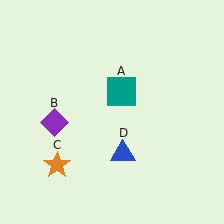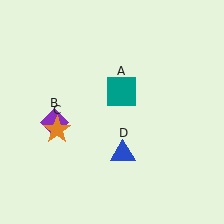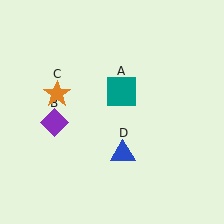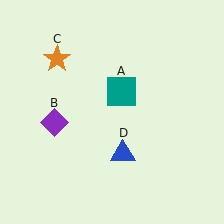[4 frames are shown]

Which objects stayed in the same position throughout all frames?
Teal square (object A) and purple diamond (object B) and blue triangle (object D) remained stationary.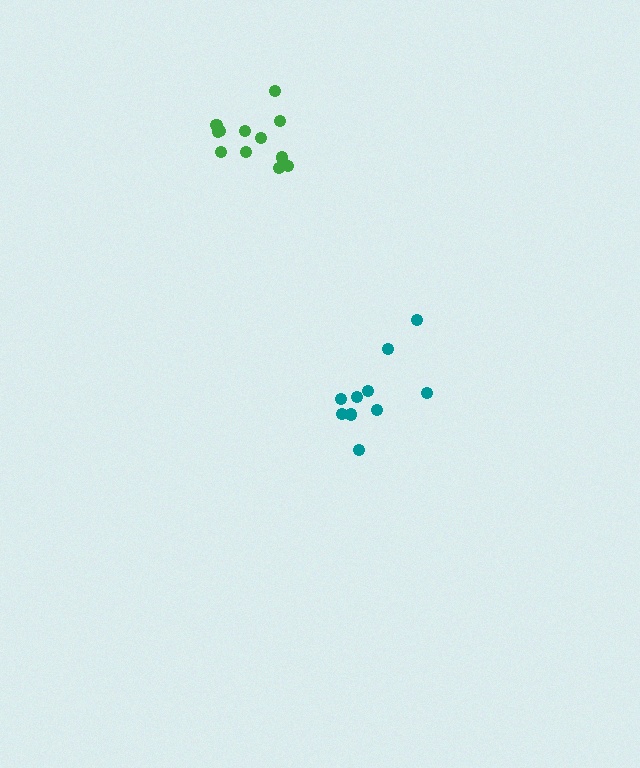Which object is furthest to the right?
The teal cluster is rightmost.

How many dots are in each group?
Group 1: 10 dots, Group 2: 12 dots (22 total).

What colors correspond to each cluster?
The clusters are colored: teal, green.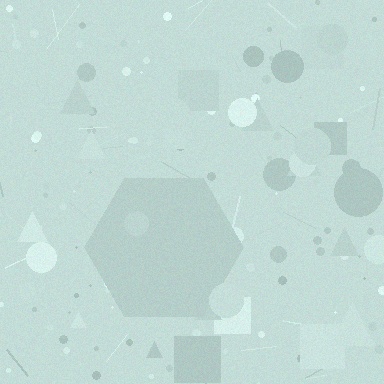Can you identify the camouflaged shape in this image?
The camouflaged shape is a hexagon.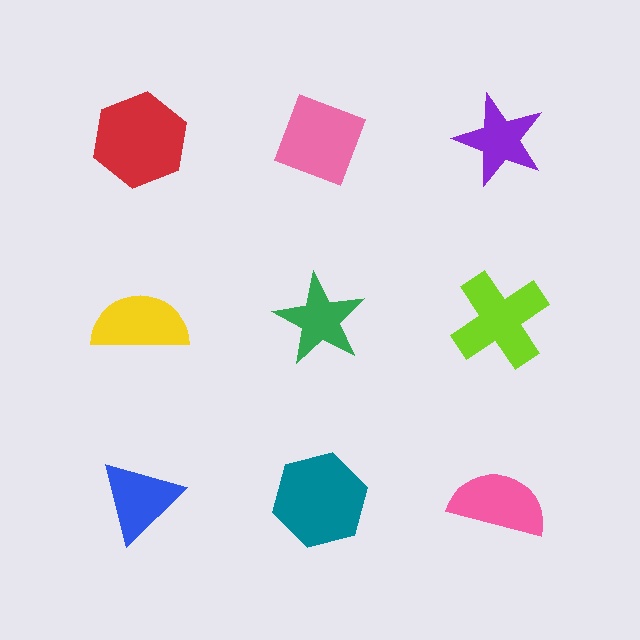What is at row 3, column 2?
A teal hexagon.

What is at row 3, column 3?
A pink semicircle.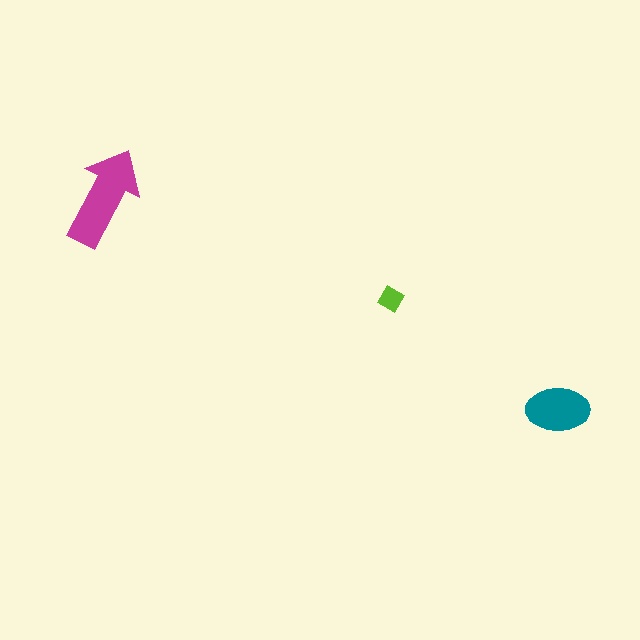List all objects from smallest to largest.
The lime diamond, the teal ellipse, the magenta arrow.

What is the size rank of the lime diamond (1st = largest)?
3rd.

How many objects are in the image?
There are 3 objects in the image.